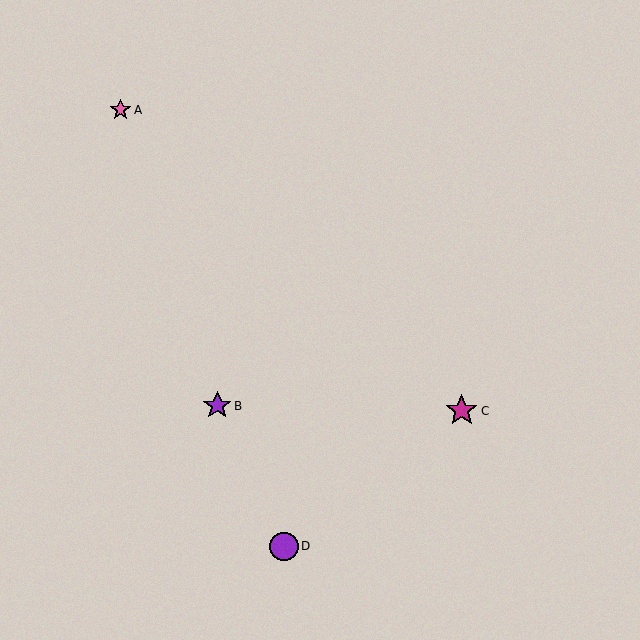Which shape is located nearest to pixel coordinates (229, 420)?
The purple star (labeled B) at (217, 406) is nearest to that location.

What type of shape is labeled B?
Shape B is a purple star.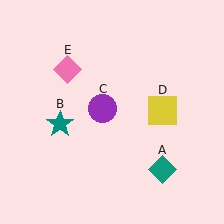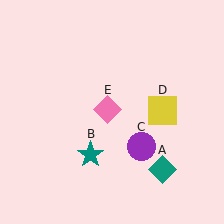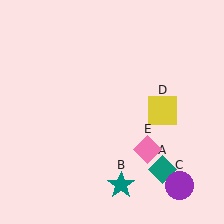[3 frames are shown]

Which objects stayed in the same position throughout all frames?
Teal diamond (object A) and yellow square (object D) remained stationary.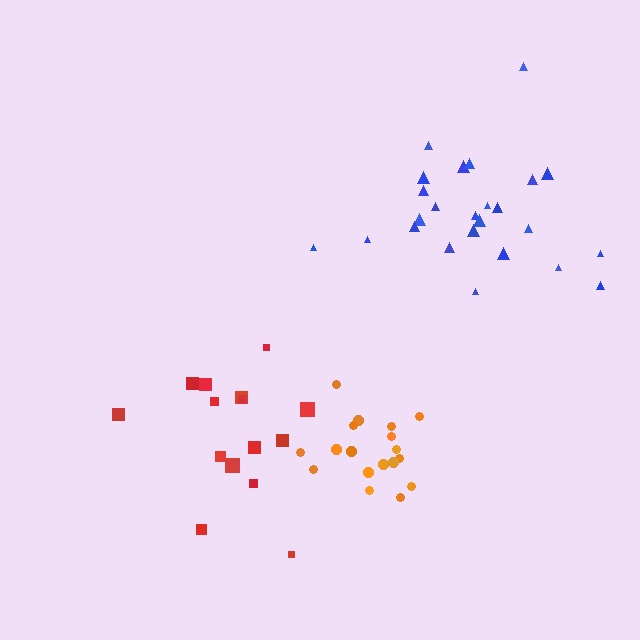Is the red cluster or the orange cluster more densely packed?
Orange.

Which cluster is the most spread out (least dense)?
Red.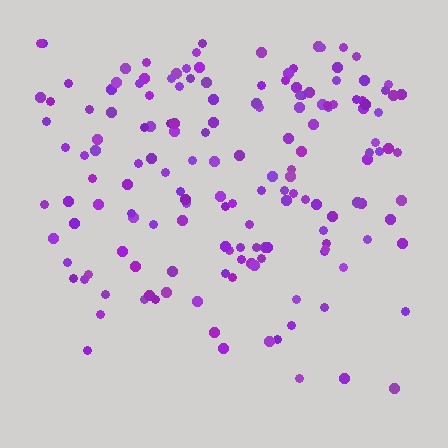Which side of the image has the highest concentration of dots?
The top.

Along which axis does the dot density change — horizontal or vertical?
Vertical.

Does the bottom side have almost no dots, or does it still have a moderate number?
Still a moderate number, just noticeably fewer than the top.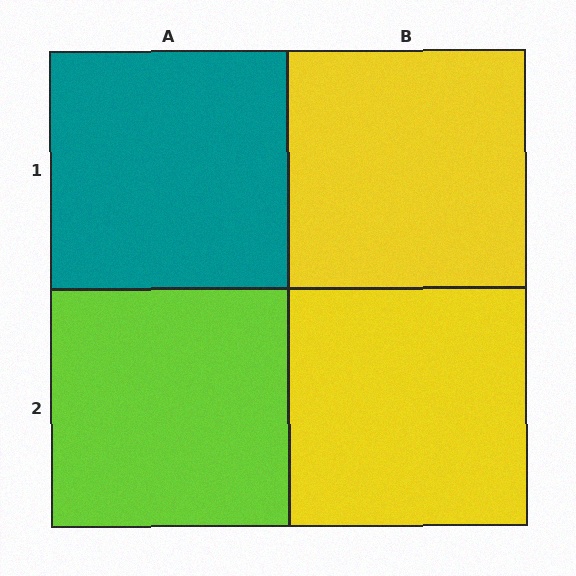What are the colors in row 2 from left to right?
Lime, yellow.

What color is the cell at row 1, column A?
Teal.